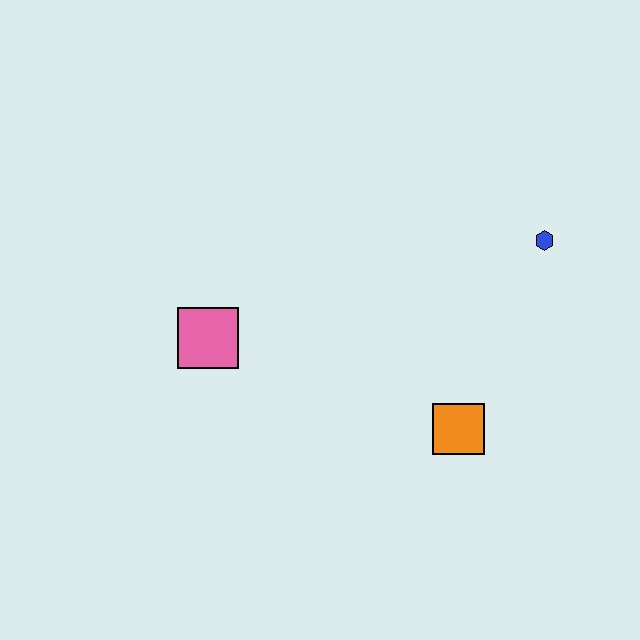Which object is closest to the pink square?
The orange square is closest to the pink square.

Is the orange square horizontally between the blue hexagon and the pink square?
Yes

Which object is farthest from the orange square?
The pink square is farthest from the orange square.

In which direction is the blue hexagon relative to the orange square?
The blue hexagon is above the orange square.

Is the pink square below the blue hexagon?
Yes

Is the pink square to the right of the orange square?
No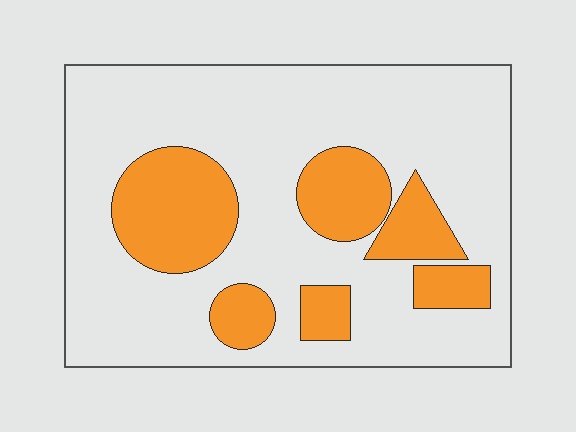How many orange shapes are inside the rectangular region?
6.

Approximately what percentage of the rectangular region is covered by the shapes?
Approximately 25%.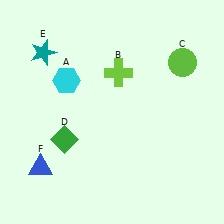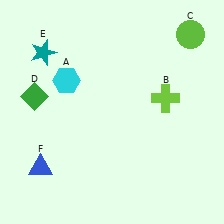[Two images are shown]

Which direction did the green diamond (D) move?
The green diamond (D) moved up.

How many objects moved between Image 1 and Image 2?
3 objects moved between the two images.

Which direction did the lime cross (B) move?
The lime cross (B) moved right.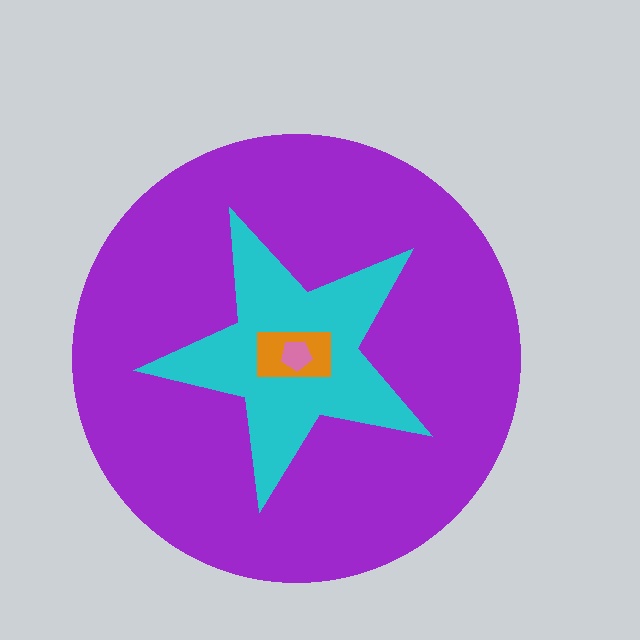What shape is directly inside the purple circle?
The cyan star.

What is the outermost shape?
The purple circle.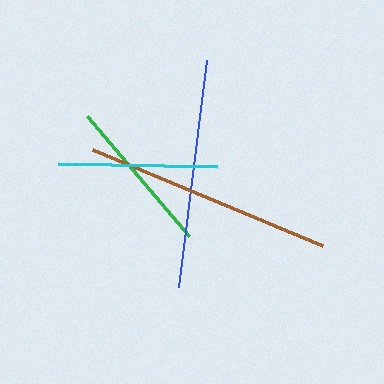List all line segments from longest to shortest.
From longest to shortest: brown, blue, cyan, green.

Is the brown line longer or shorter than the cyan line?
The brown line is longer than the cyan line.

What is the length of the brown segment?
The brown segment is approximately 250 pixels long.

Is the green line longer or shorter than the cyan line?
The cyan line is longer than the green line.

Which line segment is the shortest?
The green line is the shortest at approximately 157 pixels.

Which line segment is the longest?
The brown line is the longest at approximately 250 pixels.